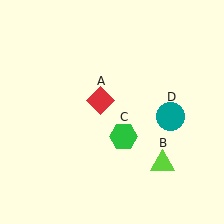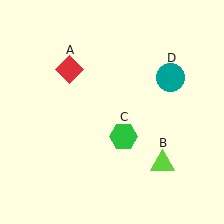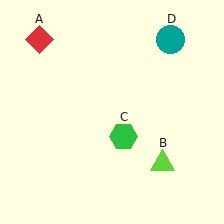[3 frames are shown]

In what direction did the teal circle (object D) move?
The teal circle (object D) moved up.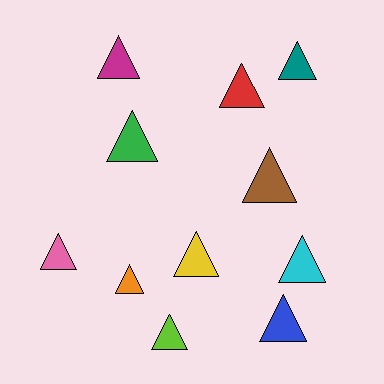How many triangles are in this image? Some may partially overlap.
There are 11 triangles.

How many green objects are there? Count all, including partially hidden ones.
There is 1 green object.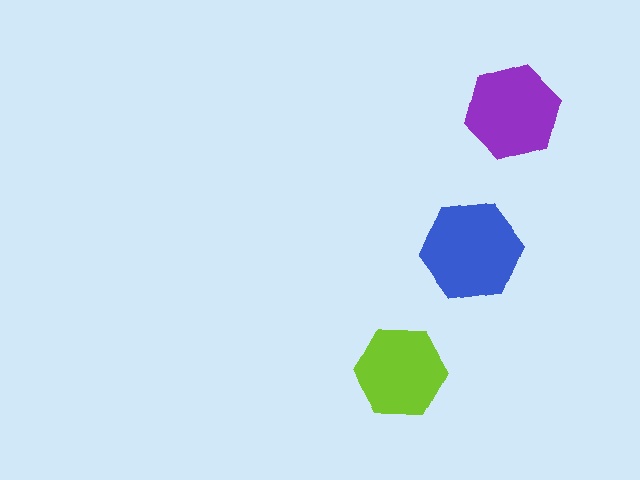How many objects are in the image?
There are 3 objects in the image.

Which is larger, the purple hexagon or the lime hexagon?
The purple one.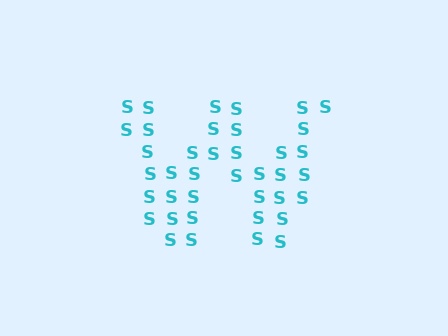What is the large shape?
The large shape is the letter W.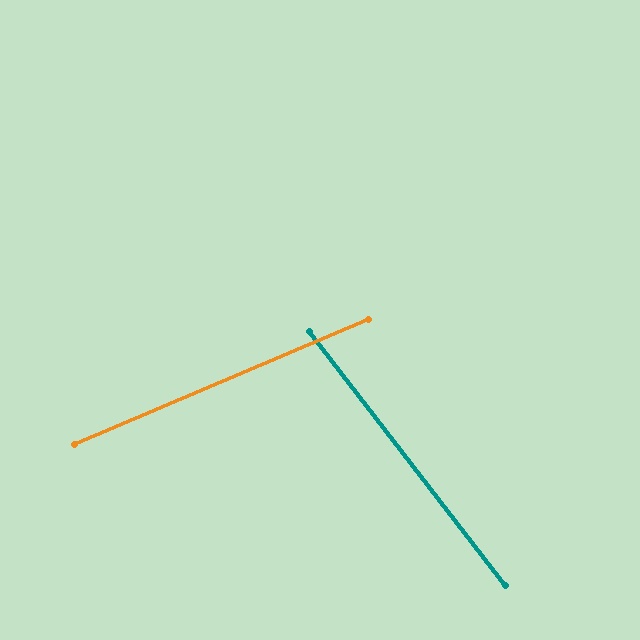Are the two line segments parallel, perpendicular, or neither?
Neither parallel nor perpendicular — they differ by about 75°.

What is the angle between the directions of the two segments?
Approximately 75 degrees.